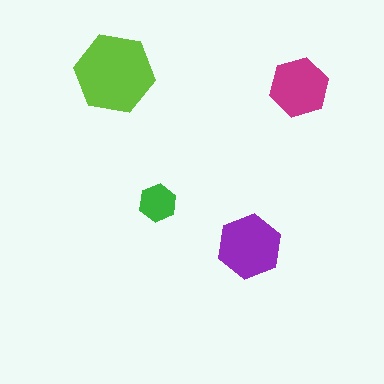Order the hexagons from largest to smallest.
the lime one, the purple one, the magenta one, the green one.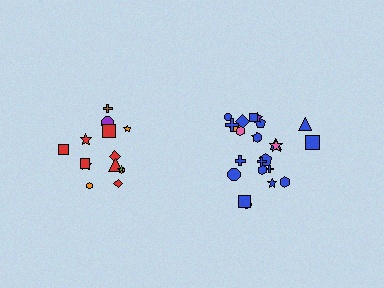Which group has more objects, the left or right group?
The right group.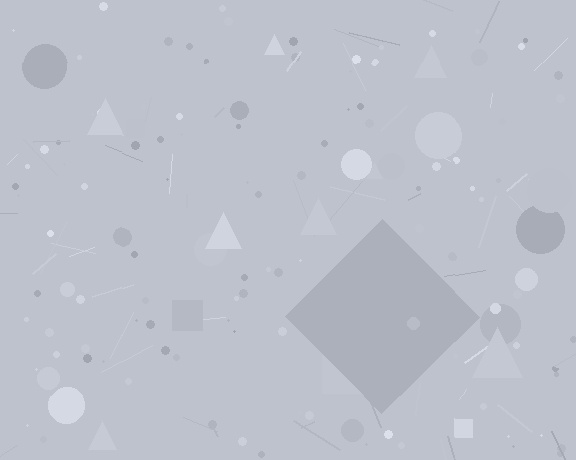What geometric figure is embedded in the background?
A diamond is embedded in the background.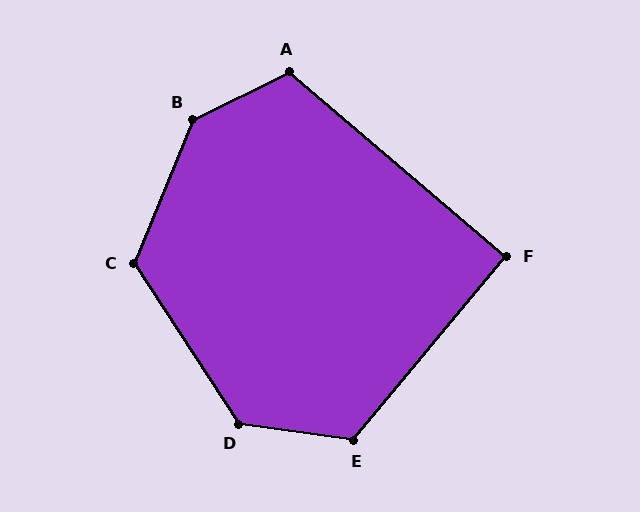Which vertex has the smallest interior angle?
F, at approximately 90 degrees.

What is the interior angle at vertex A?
Approximately 113 degrees (obtuse).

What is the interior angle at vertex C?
Approximately 124 degrees (obtuse).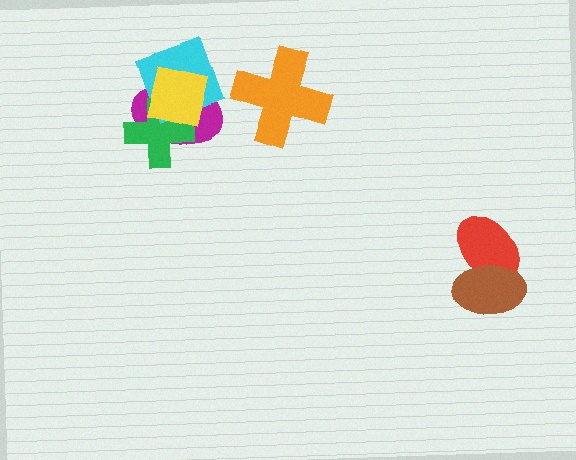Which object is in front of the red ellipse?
The brown ellipse is in front of the red ellipse.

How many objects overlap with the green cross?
3 objects overlap with the green cross.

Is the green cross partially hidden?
Yes, it is partially covered by another shape.